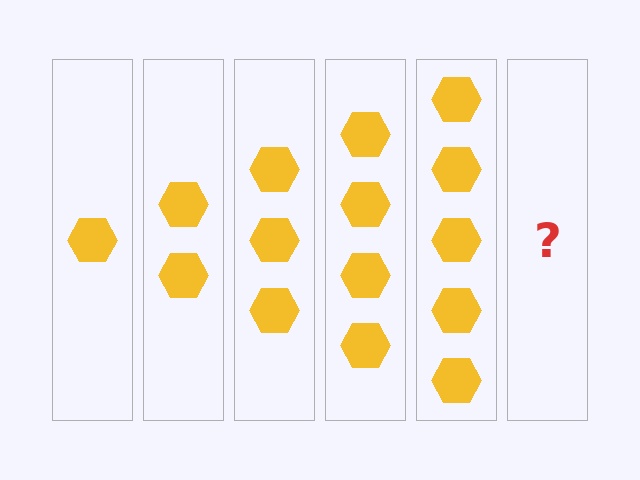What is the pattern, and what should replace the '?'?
The pattern is that each step adds one more hexagon. The '?' should be 6 hexagons.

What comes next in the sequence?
The next element should be 6 hexagons.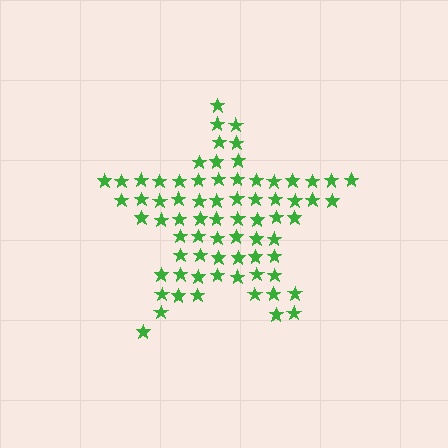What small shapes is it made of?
It is made of small stars.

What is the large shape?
The large shape is a star.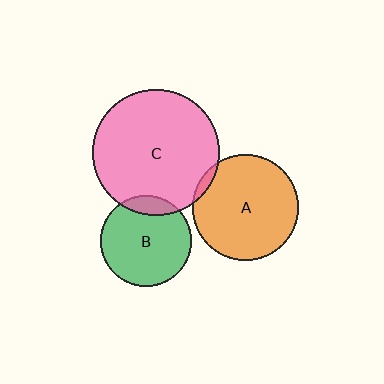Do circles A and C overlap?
Yes.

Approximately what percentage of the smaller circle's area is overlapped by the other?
Approximately 5%.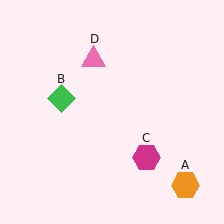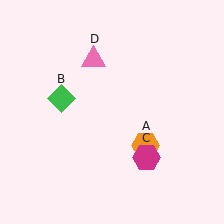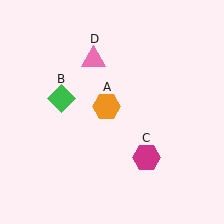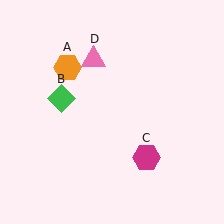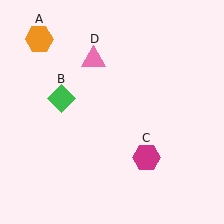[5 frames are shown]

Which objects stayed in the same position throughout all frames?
Green diamond (object B) and magenta hexagon (object C) and pink triangle (object D) remained stationary.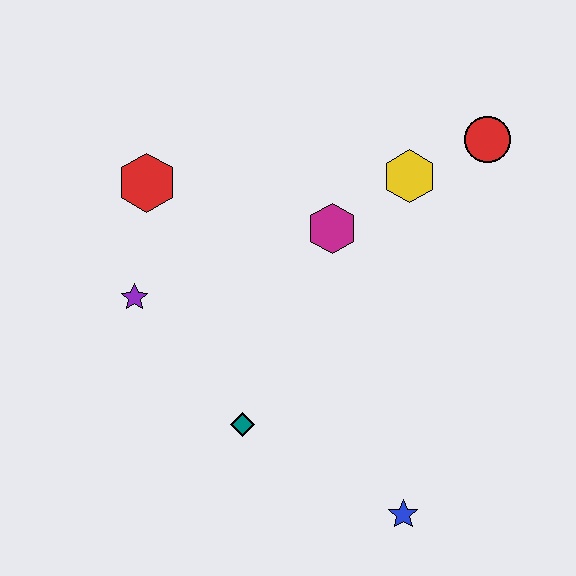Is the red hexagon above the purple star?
Yes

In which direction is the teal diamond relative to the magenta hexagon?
The teal diamond is below the magenta hexagon.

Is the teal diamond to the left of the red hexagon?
No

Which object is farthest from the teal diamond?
The red circle is farthest from the teal diamond.